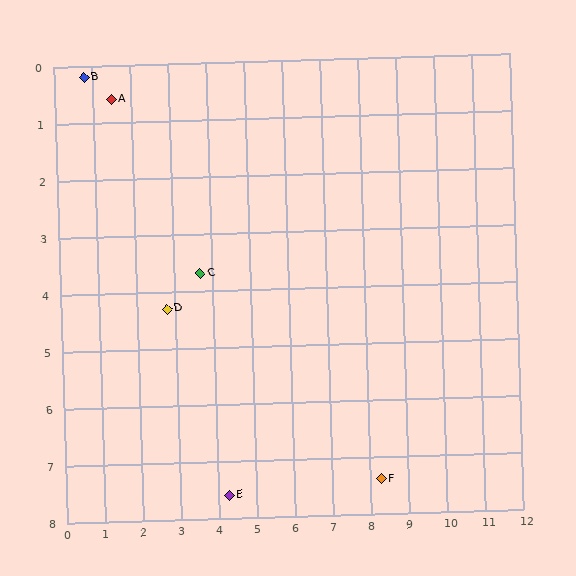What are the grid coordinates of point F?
Point F is at approximately (8.3, 7.4).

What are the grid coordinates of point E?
Point E is at approximately (4.3, 7.6).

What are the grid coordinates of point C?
Point C is at approximately (3.7, 3.7).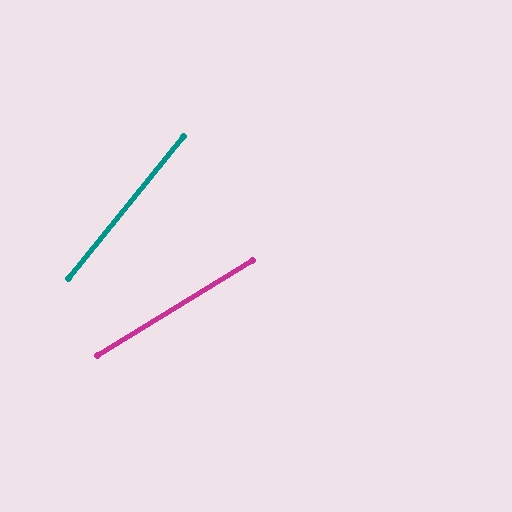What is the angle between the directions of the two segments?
Approximately 19 degrees.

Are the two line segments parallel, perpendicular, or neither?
Neither parallel nor perpendicular — they differ by about 19°.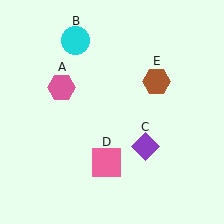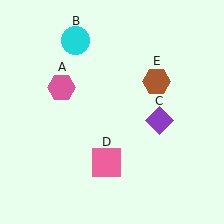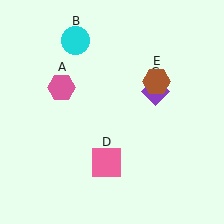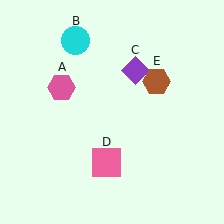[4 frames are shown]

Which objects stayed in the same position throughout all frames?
Pink hexagon (object A) and cyan circle (object B) and pink square (object D) and brown hexagon (object E) remained stationary.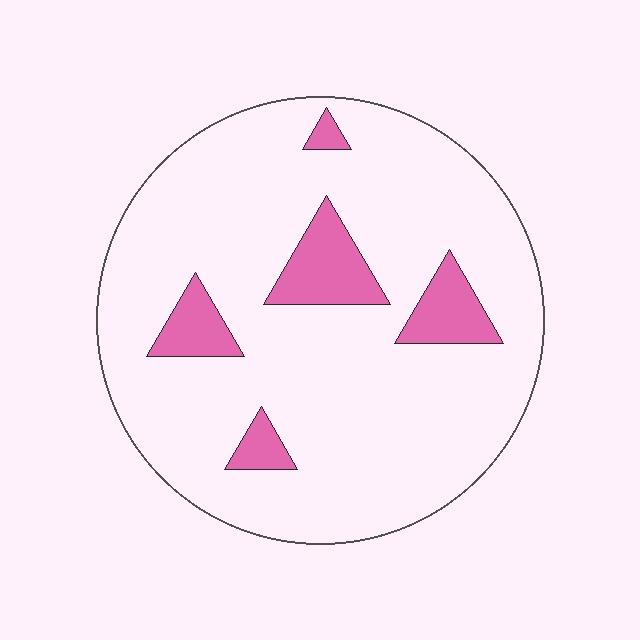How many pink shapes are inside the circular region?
5.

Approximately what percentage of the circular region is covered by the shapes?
Approximately 15%.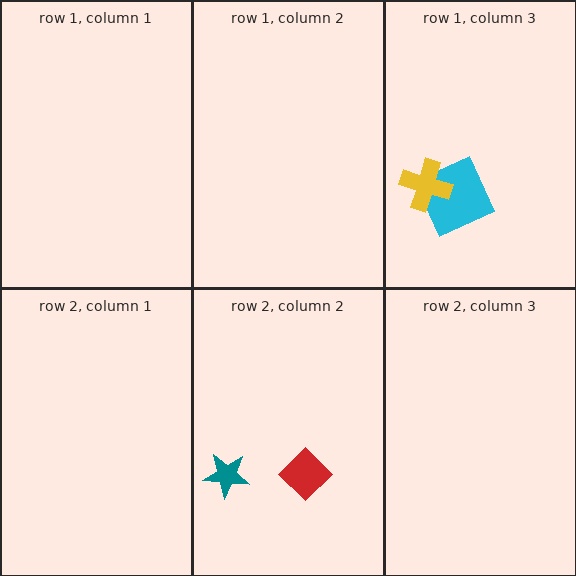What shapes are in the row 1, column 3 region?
The cyan square, the yellow cross.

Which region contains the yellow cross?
The row 1, column 3 region.